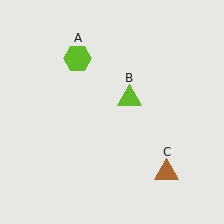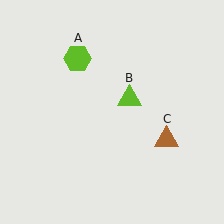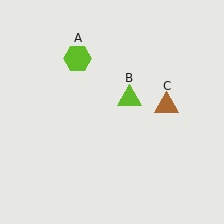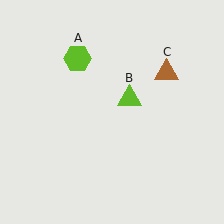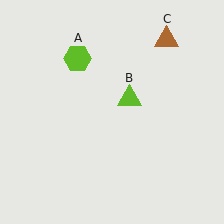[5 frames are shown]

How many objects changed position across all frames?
1 object changed position: brown triangle (object C).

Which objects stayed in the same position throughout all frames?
Lime hexagon (object A) and lime triangle (object B) remained stationary.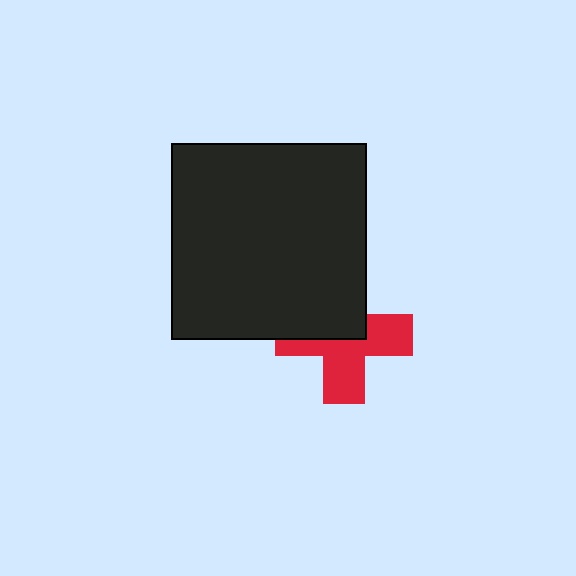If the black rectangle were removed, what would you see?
You would see the complete red cross.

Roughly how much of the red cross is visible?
About half of it is visible (roughly 55%).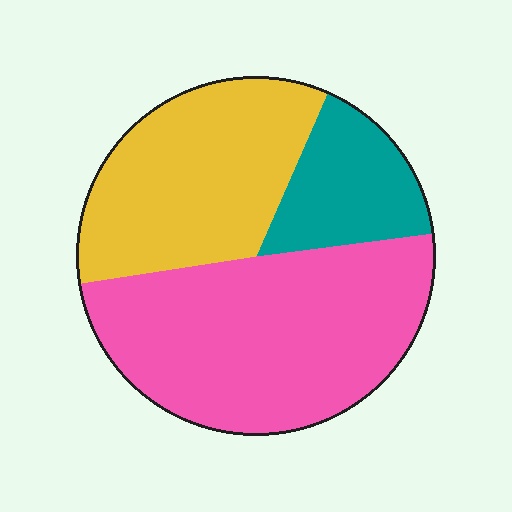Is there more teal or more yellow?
Yellow.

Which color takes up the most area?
Pink, at roughly 50%.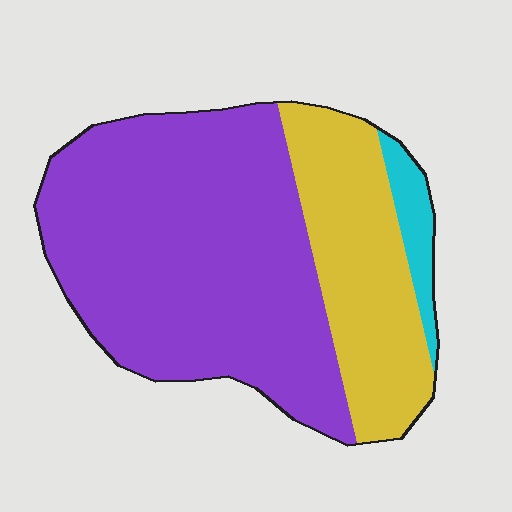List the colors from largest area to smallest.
From largest to smallest: purple, yellow, cyan.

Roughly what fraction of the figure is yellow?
Yellow takes up between a sixth and a third of the figure.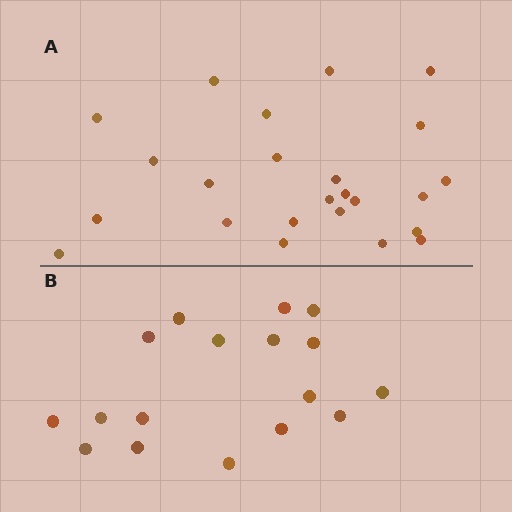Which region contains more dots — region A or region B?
Region A (the top region) has more dots.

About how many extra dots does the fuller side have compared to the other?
Region A has roughly 8 or so more dots than region B.